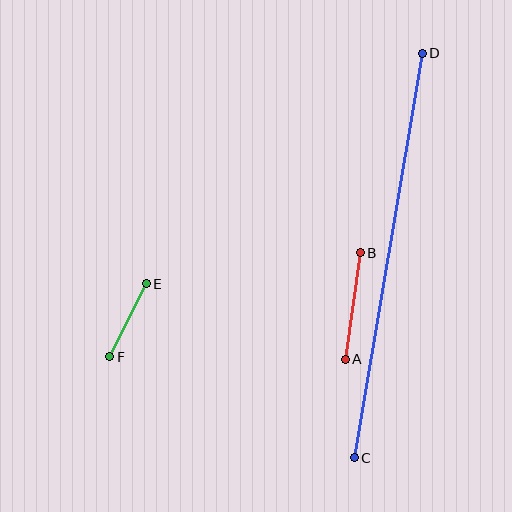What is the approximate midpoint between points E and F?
The midpoint is at approximately (128, 320) pixels.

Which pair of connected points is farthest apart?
Points C and D are farthest apart.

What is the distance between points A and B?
The distance is approximately 107 pixels.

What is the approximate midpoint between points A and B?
The midpoint is at approximately (353, 306) pixels.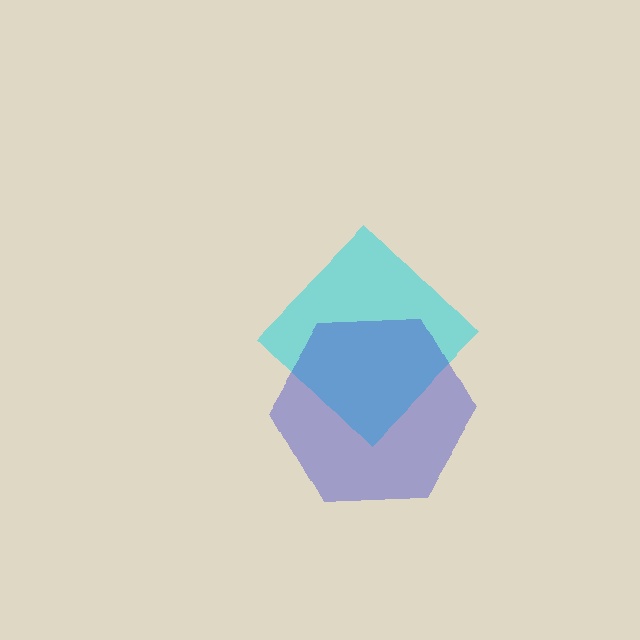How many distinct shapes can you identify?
There are 2 distinct shapes: a cyan diamond, a blue hexagon.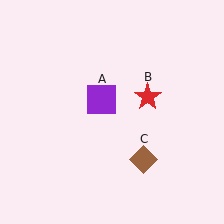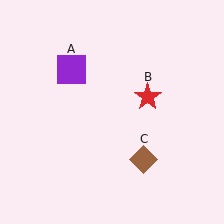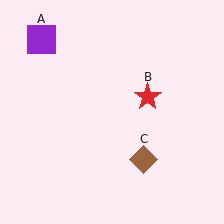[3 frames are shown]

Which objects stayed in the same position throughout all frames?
Red star (object B) and brown diamond (object C) remained stationary.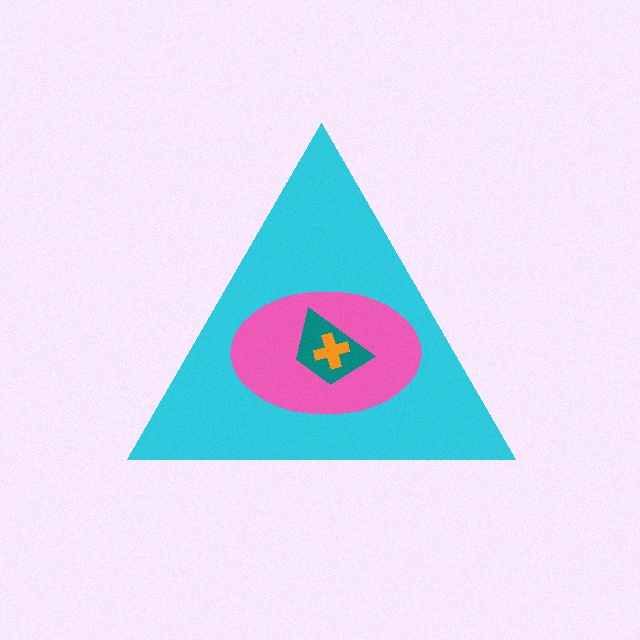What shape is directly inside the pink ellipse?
The teal trapezoid.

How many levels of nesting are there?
4.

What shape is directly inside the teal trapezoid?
The orange cross.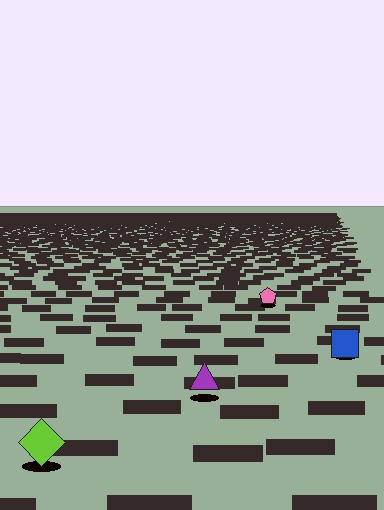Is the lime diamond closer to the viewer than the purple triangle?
Yes. The lime diamond is closer — you can tell from the texture gradient: the ground texture is coarser near it.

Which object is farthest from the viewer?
The pink pentagon is farthest from the viewer. It appears smaller and the ground texture around it is denser.